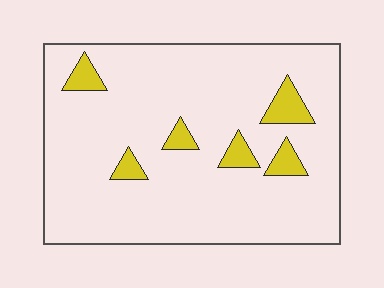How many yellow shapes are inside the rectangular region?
6.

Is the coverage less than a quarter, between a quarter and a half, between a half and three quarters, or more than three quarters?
Less than a quarter.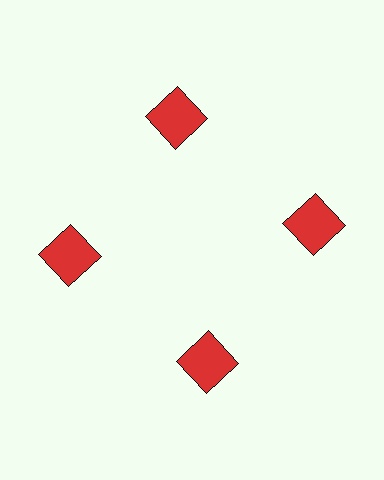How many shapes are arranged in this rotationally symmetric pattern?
There are 4 shapes, arranged in 4 groups of 1.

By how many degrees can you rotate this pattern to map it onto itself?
The pattern maps onto itself every 90 degrees of rotation.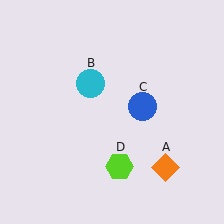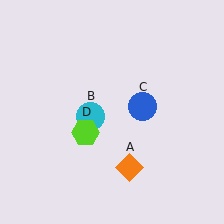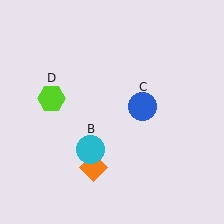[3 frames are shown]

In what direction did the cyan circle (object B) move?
The cyan circle (object B) moved down.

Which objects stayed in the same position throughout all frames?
Blue circle (object C) remained stationary.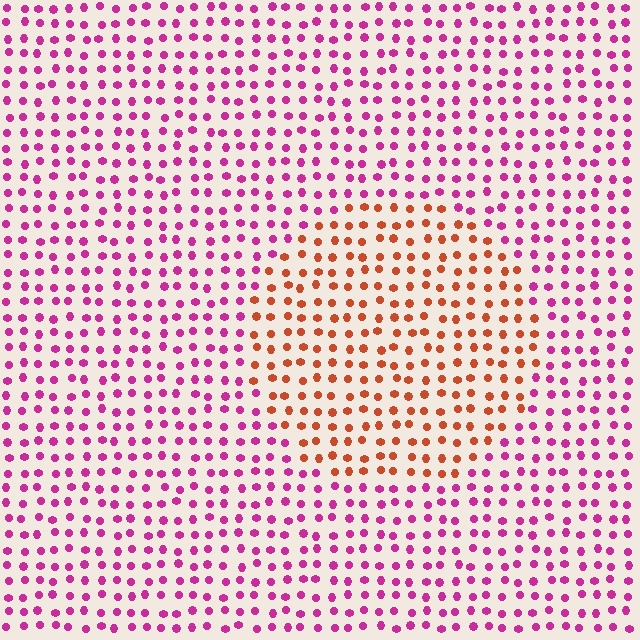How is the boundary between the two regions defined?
The boundary is defined purely by a slight shift in hue (about 55 degrees). Spacing, size, and orientation are identical on both sides.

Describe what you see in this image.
The image is filled with small magenta elements in a uniform arrangement. A circle-shaped region is visible where the elements are tinted to a slightly different hue, forming a subtle color boundary.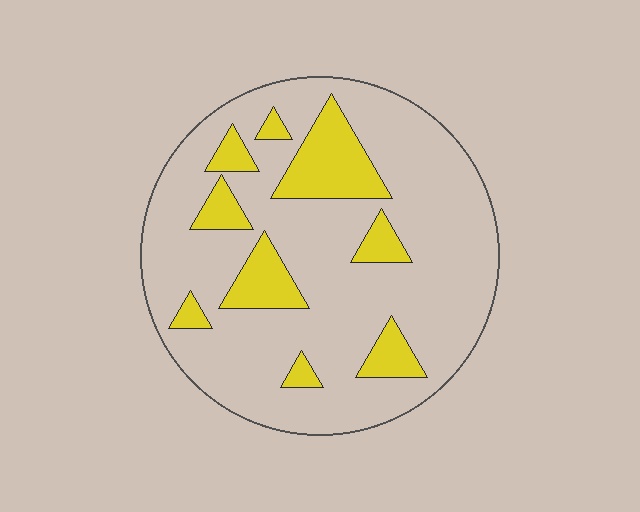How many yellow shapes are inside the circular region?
9.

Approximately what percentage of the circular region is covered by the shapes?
Approximately 20%.